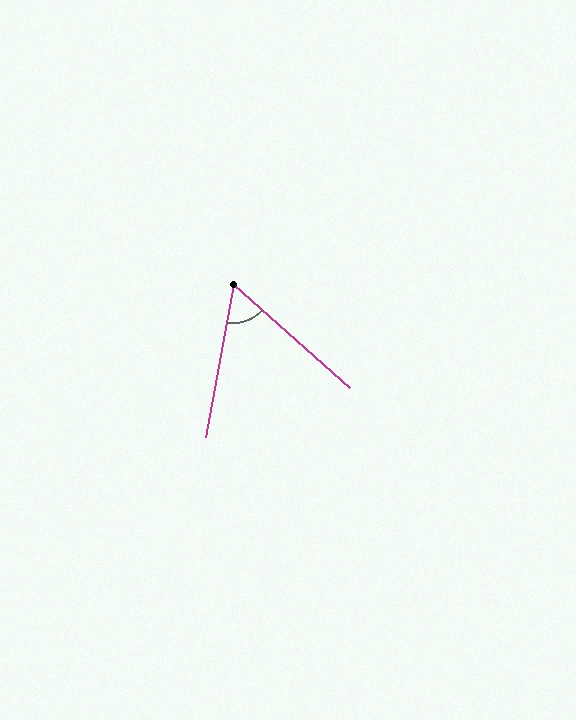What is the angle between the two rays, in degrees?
Approximately 59 degrees.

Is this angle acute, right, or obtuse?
It is acute.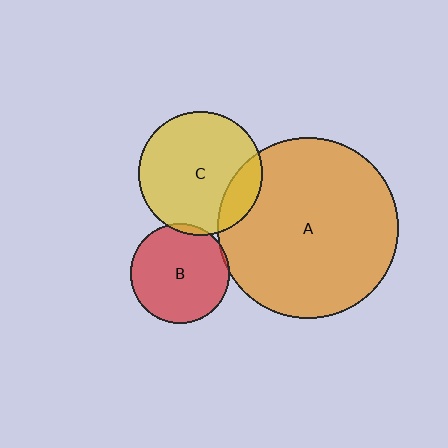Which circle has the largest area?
Circle A (orange).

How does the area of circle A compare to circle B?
Approximately 3.3 times.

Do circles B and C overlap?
Yes.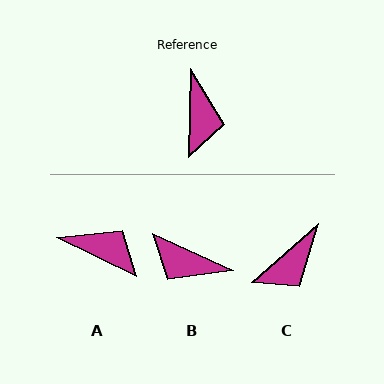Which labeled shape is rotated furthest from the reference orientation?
B, about 114 degrees away.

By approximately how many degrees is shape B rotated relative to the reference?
Approximately 114 degrees clockwise.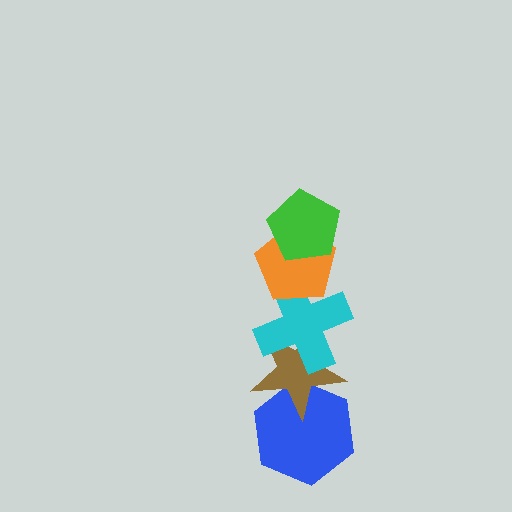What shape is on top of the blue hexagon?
The brown star is on top of the blue hexagon.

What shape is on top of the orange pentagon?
The green pentagon is on top of the orange pentagon.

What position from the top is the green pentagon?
The green pentagon is 1st from the top.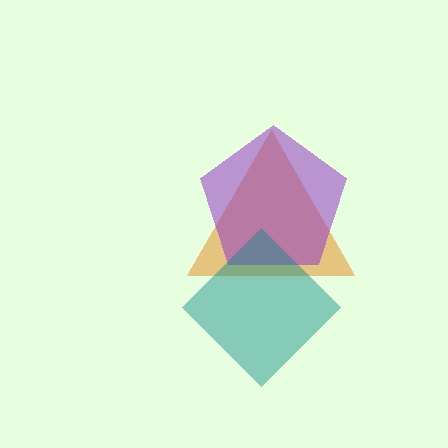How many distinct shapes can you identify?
There are 3 distinct shapes: an orange triangle, a purple pentagon, a teal diamond.